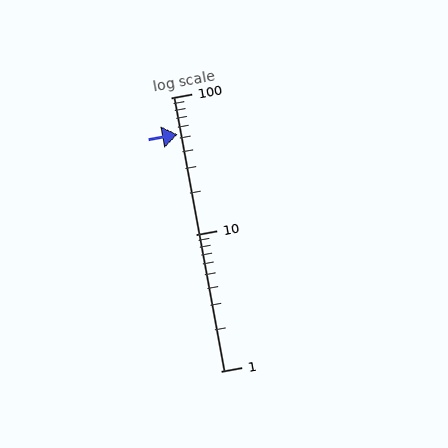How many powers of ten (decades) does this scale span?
The scale spans 2 decades, from 1 to 100.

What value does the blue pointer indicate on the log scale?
The pointer indicates approximately 54.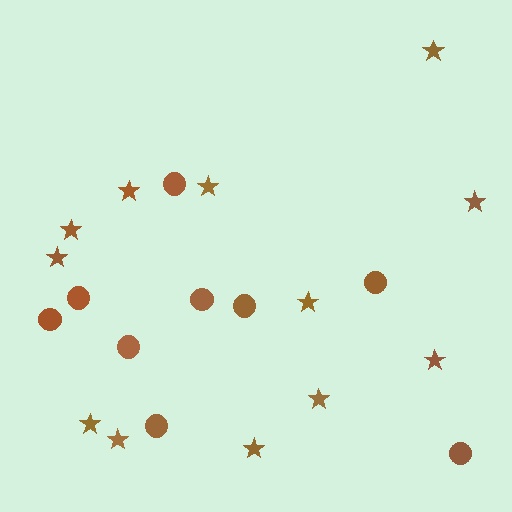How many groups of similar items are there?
There are 2 groups: one group of circles (9) and one group of stars (12).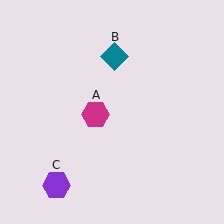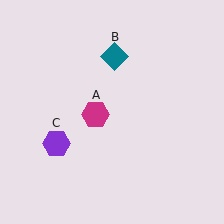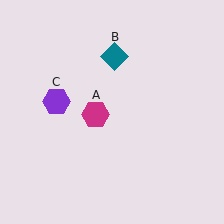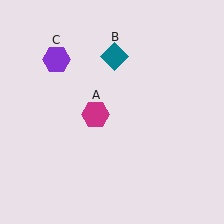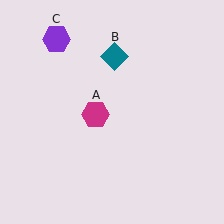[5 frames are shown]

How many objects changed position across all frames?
1 object changed position: purple hexagon (object C).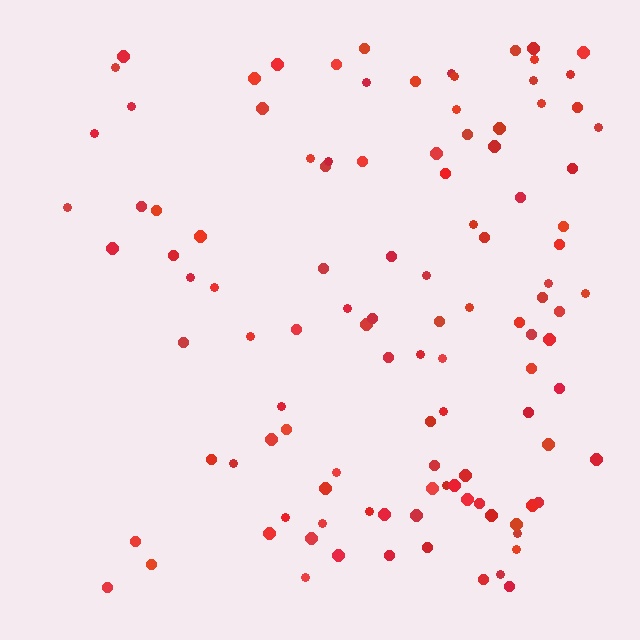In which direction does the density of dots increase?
From left to right, with the right side densest.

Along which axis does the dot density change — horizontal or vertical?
Horizontal.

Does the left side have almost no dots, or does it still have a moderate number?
Still a moderate number, just noticeably fewer than the right.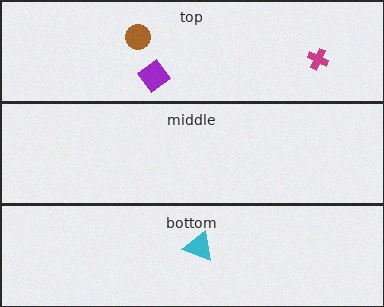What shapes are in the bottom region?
The cyan triangle.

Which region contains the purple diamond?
The top region.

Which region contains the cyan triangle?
The bottom region.